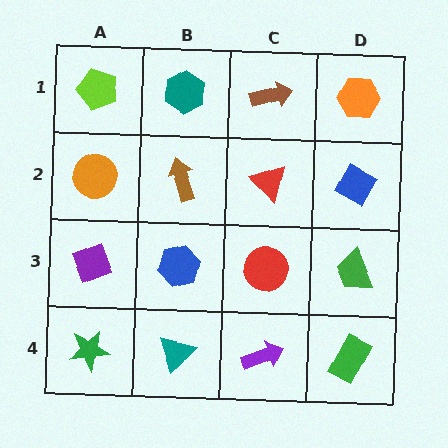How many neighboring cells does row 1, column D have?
2.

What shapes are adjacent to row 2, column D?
An orange hexagon (row 1, column D), a green trapezoid (row 3, column D), a red triangle (row 2, column C).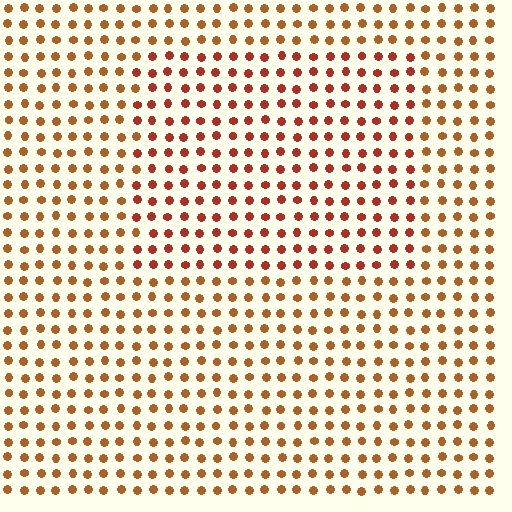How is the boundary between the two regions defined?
The boundary is defined purely by a slight shift in hue (about 23 degrees). Spacing, size, and orientation are identical on both sides.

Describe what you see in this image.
The image is filled with small brown elements in a uniform arrangement. A rectangle-shaped region is visible where the elements are tinted to a slightly different hue, forming a subtle color boundary.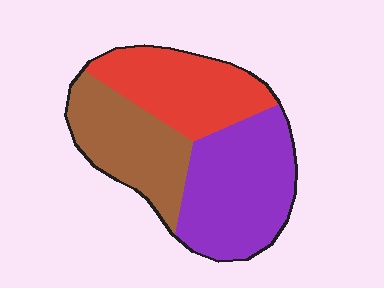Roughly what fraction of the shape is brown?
Brown covers around 30% of the shape.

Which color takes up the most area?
Purple, at roughly 40%.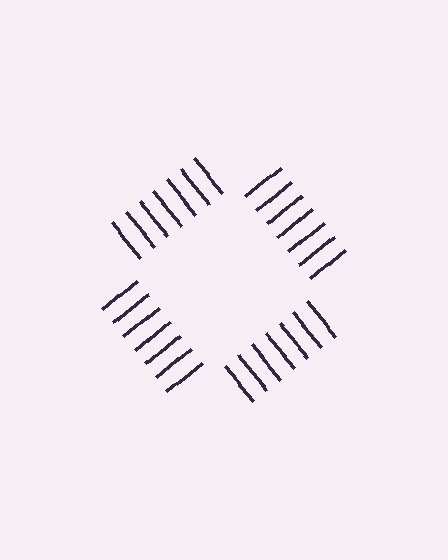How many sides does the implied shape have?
4 sides — the line-ends trace a square.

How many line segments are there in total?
28 — 7 along each of the 4 edges.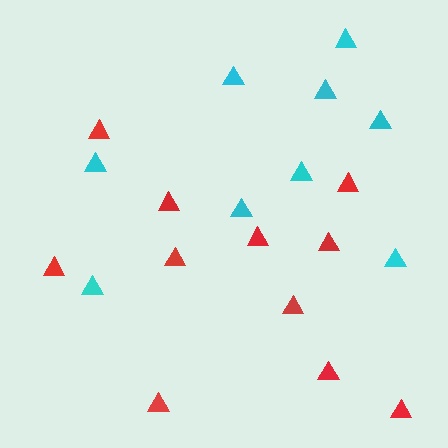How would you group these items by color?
There are 2 groups: one group of red triangles (11) and one group of cyan triangles (9).